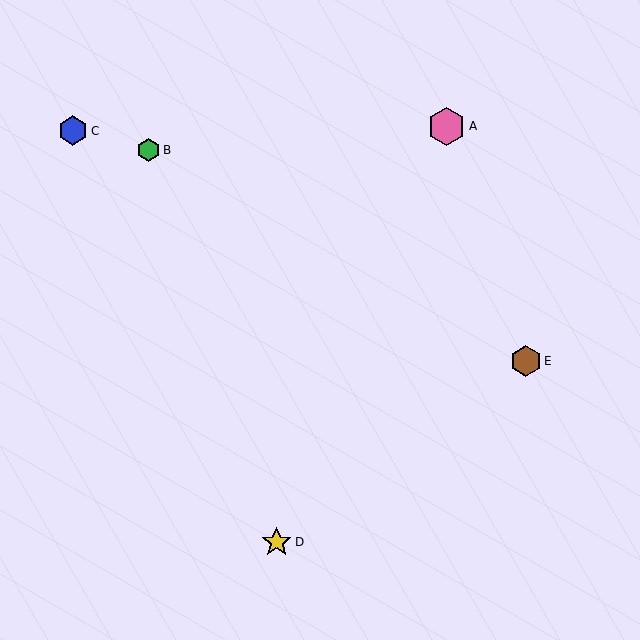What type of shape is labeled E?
Shape E is a brown hexagon.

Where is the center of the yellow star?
The center of the yellow star is at (277, 542).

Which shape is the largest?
The pink hexagon (labeled A) is the largest.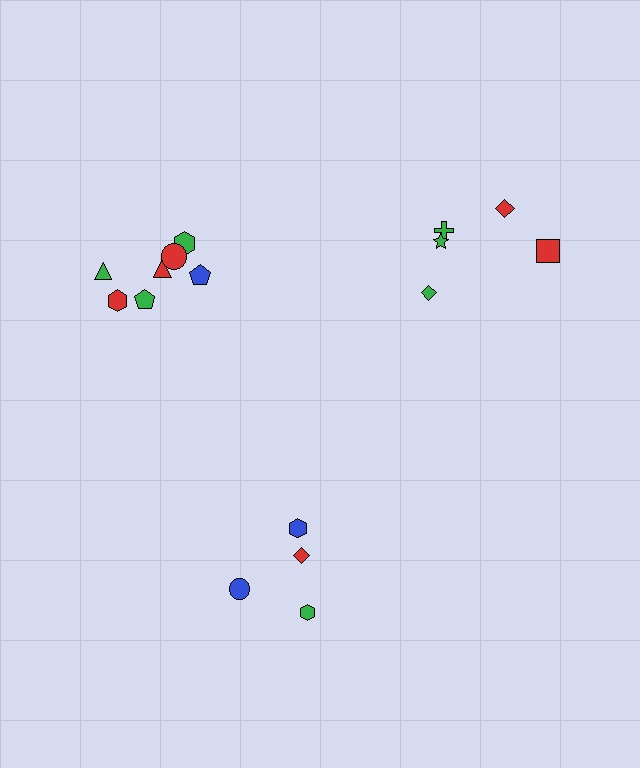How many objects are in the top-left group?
There are 7 objects.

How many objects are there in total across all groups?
There are 16 objects.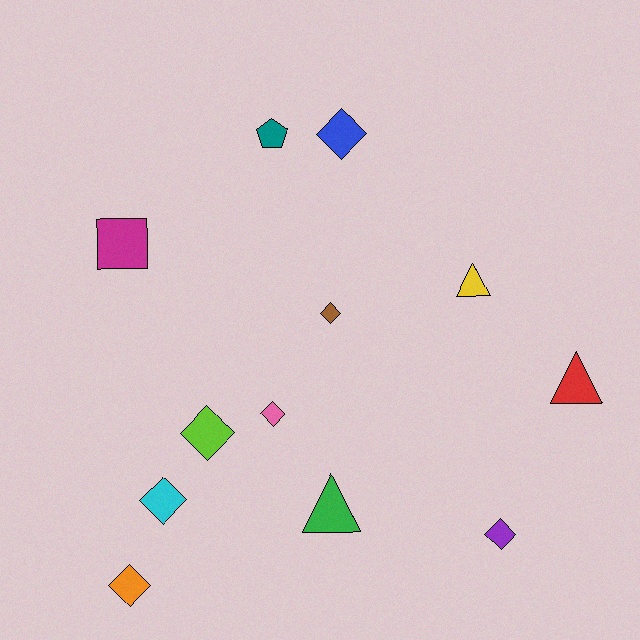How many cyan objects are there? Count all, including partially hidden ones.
There is 1 cyan object.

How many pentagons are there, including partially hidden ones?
There is 1 pentagon.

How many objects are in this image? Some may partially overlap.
There are 12 objects.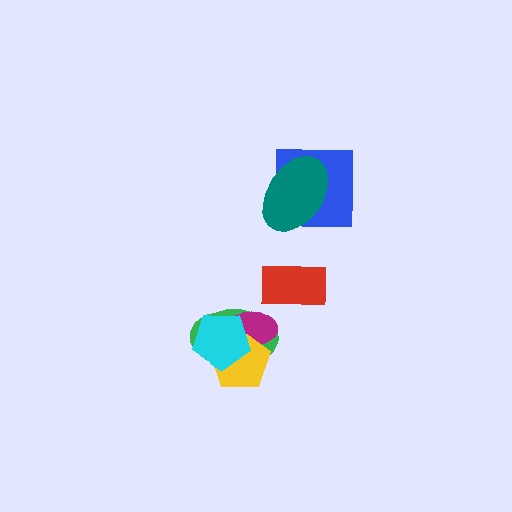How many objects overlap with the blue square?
1 object overlaps with the blue square.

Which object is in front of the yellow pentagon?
The cyan pentagon is in front of the yellow pentagon.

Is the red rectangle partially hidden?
No, no other shape covers it.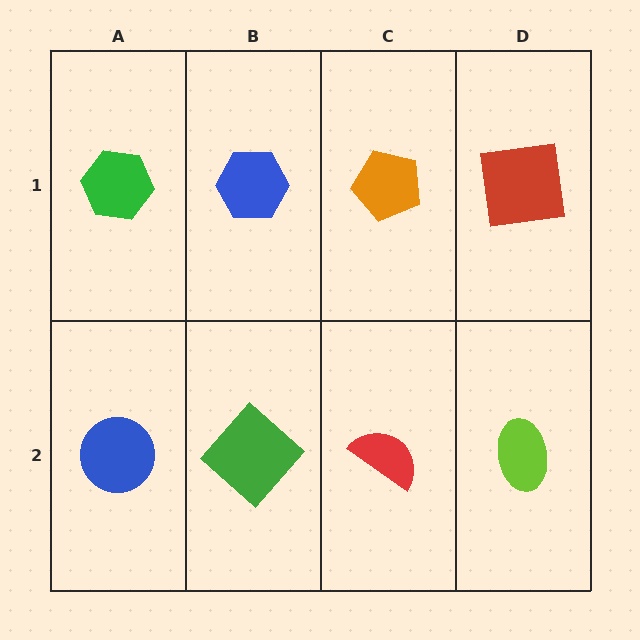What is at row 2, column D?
A lime ellipse.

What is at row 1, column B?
A blue hexagon.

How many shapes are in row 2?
4 shapes.